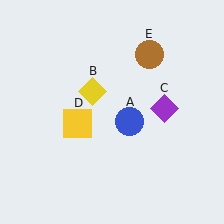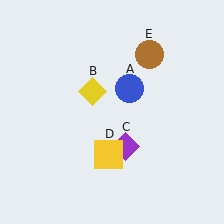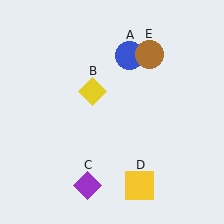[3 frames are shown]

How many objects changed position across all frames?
3 objects changed position: blue circle (object A), purple diamond (object C), yellow square (object D).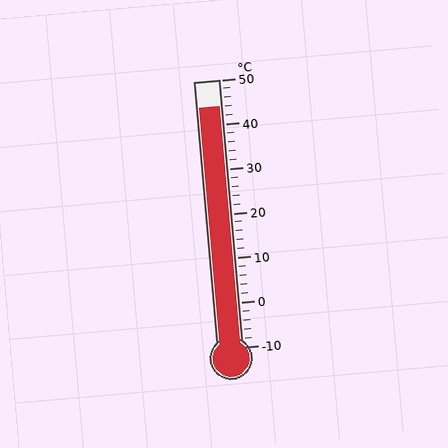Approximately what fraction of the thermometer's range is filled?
The thermometer is filled to approximately 90% of its range.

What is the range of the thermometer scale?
The thermometer scale ranges from -10°C to 50°C.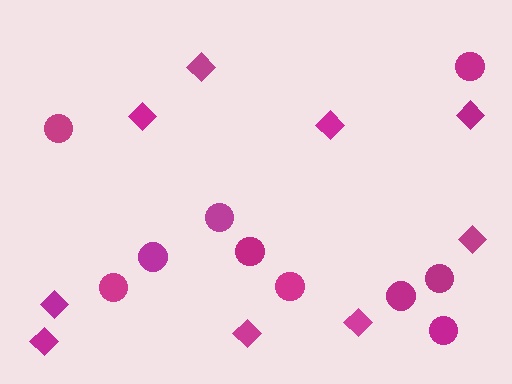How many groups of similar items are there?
There are 2 groups: one group of diamonds (9) and one group of circles (10).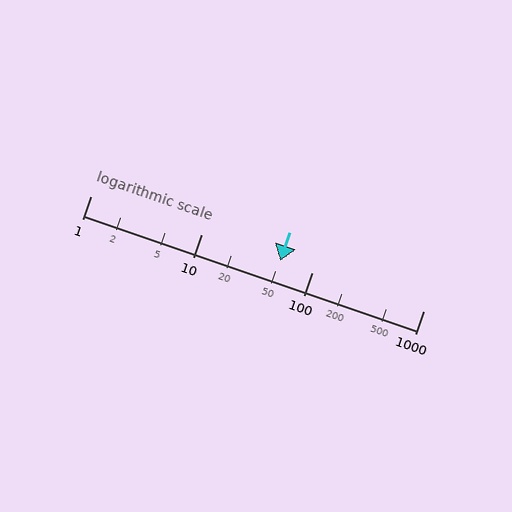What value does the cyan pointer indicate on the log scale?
The pointer indicates approximately 51.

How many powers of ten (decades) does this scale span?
The scale spans 3 decades, from 1 to 1000.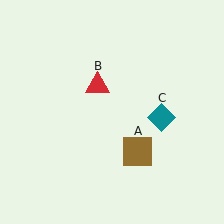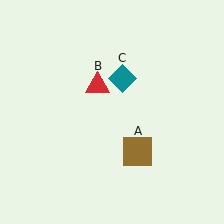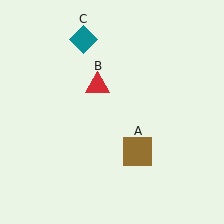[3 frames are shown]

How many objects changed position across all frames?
1 object changed position: teal diamond (object C).